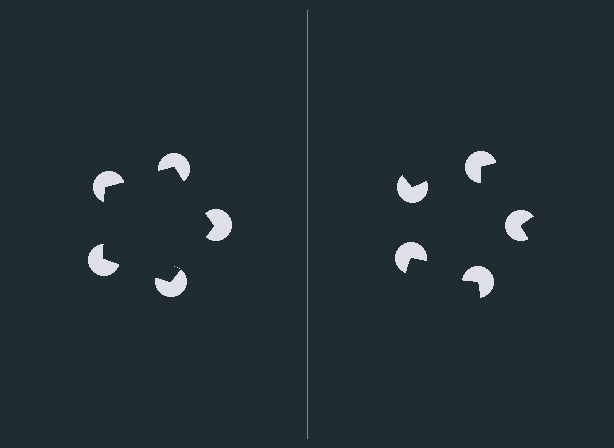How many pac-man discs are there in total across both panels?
10 — 5 on each side.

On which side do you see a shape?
An illusory pentagon appears on the left side. On the right side the wedge cuts are rotated, so no coherent shape forms.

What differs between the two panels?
The pac-man discs are positioned identically on both sides; only the wedge orientations differ. On the left they align to a pentagon; on the right they are misaligned.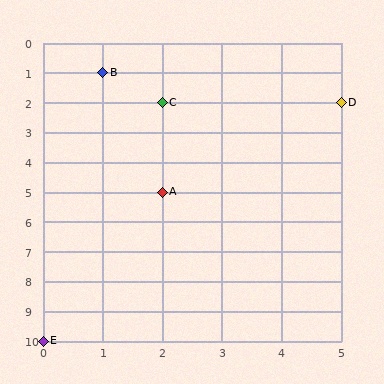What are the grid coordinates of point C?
Point C is at grid coordinates (2, 2).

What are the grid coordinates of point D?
Point D is at grid coordinates (5, 2).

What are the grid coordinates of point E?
Point E is at grid coordinates (0, 10).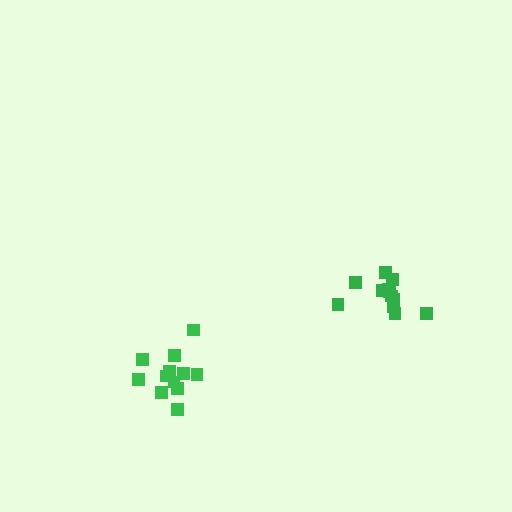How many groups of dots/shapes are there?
There are 2 groups.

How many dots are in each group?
Group 1: 12 dots, Group 2: 12 dots (24 total).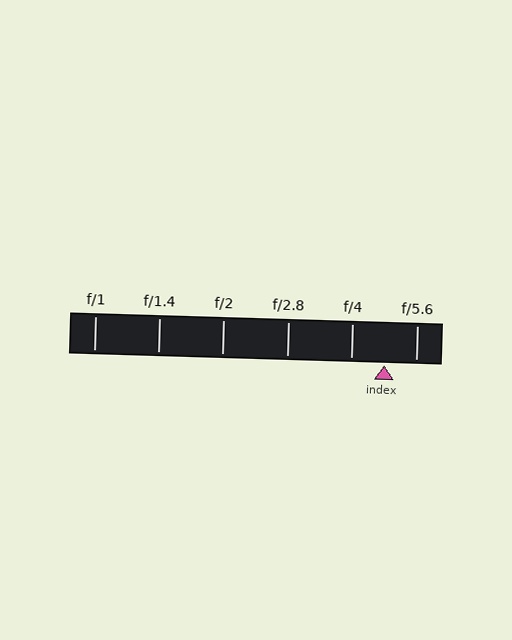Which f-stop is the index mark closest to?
The index mark is closest to f/5.6.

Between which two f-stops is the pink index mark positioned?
The index mark is between f/4 and f/5.6.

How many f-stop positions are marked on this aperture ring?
There are 6 f-stop positions marked.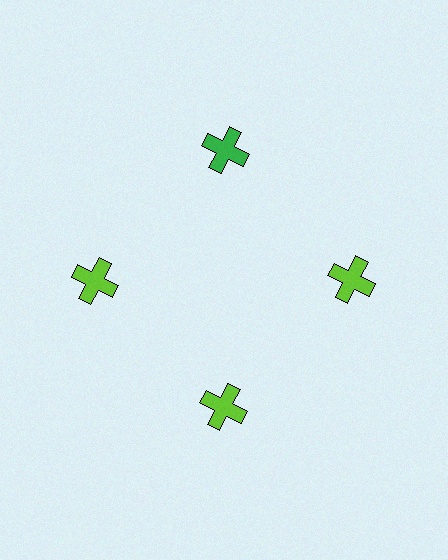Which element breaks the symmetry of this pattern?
The green cross at roughly the 12 o'clock position breaks the symmetry. All other shapes are lime crosses.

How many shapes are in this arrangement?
There are 4 shapes arranged in a ring pattern.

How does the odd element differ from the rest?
It has a different color: green instead of lime.